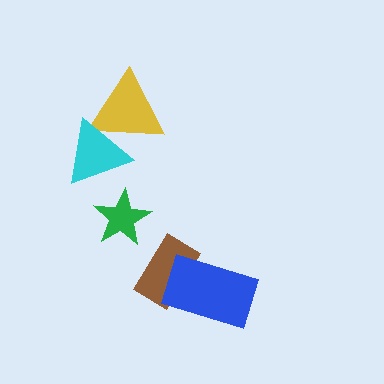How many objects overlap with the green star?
0 objects overlap with the green star.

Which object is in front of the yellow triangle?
The cyan triangle is in front of the yellow triangle.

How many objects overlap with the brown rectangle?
1 object overlaps with the brown rectangle.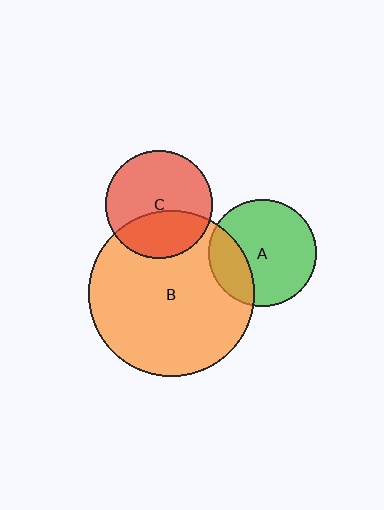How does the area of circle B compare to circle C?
Approximately 2.4 times.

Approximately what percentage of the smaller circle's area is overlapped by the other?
Approximately 25%.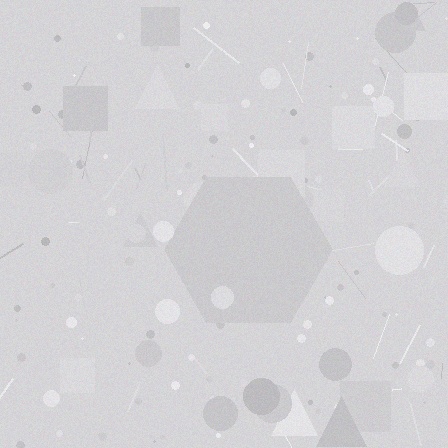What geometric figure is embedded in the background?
A hexagon is embedded in the background.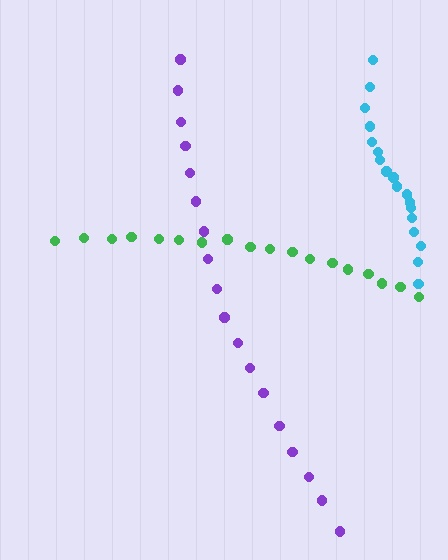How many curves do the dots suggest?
There are 3 distinct paths.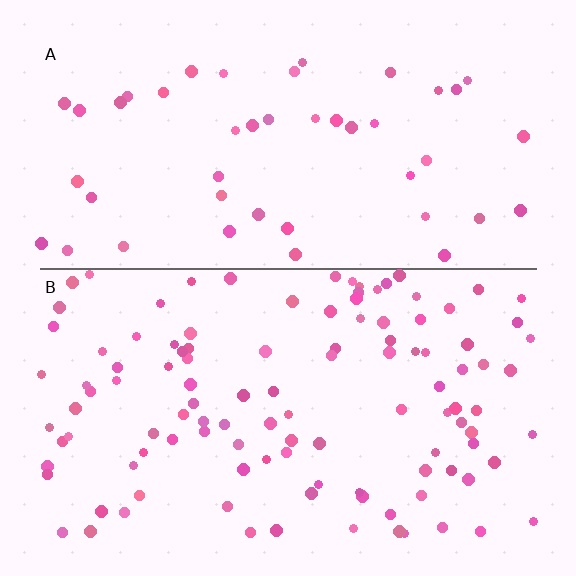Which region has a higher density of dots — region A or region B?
B (the bottom).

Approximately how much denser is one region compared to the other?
Approximately 2.4× — region B over region A.